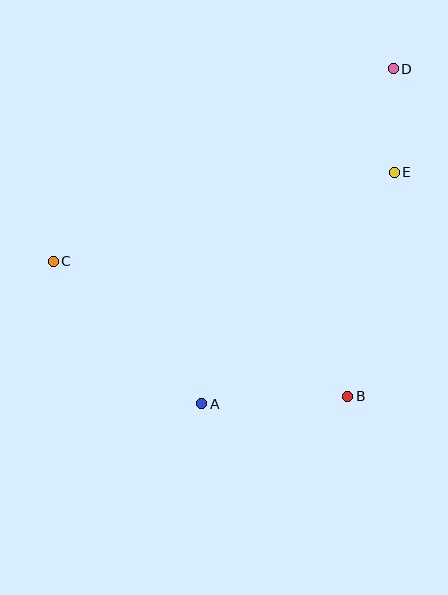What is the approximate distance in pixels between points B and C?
The distance between B and C is approximately 324 pixels.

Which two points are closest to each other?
Points D and E are closest to each other.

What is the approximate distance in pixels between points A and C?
The distance between A and C is approximately 206 pixels.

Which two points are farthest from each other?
Points C and D are farthest from each other.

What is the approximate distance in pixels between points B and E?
The distance between B and E is approximately 229 pixels.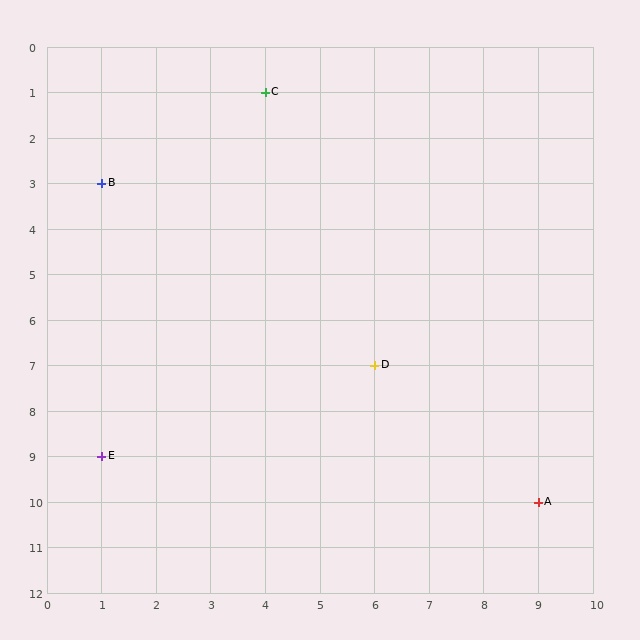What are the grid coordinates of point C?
Point C is at grid coordinates (4, 1).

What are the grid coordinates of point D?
Point D is at grid coordinates (6, 7).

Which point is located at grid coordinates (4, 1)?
Point C is at (4, 1).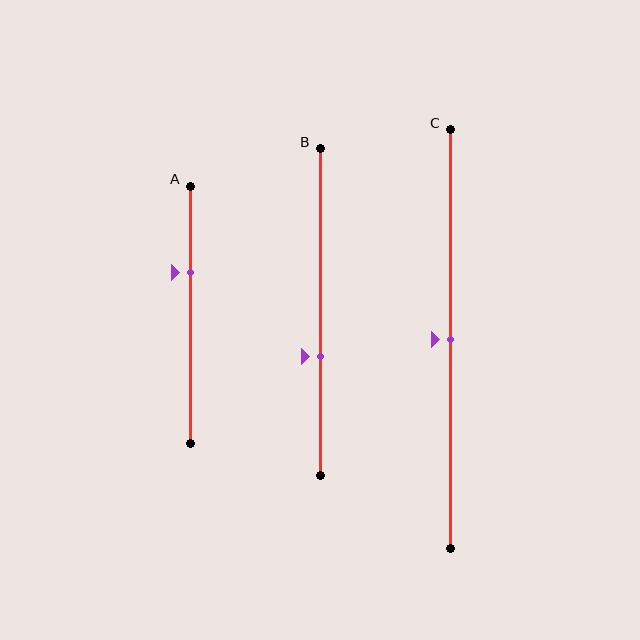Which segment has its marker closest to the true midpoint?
Segment C has its marker closest to the true midpoint.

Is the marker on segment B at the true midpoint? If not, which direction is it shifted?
No, the marker on segment B is shifted downward by about 14% of the segment length.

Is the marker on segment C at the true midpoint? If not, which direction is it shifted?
Yes, the marker on segment C is at the true midpoint.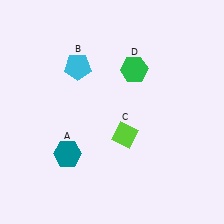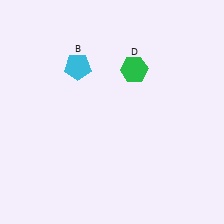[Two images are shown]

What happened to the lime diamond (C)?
The lime diamond (C) was removed in Image 2. It was in the bottom-right area of Image 1.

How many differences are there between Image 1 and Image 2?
There are 2 differences between the two images.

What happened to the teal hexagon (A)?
The teal hexagon (A) was removed in Image 2. It was in the bottom-left area of Image 1.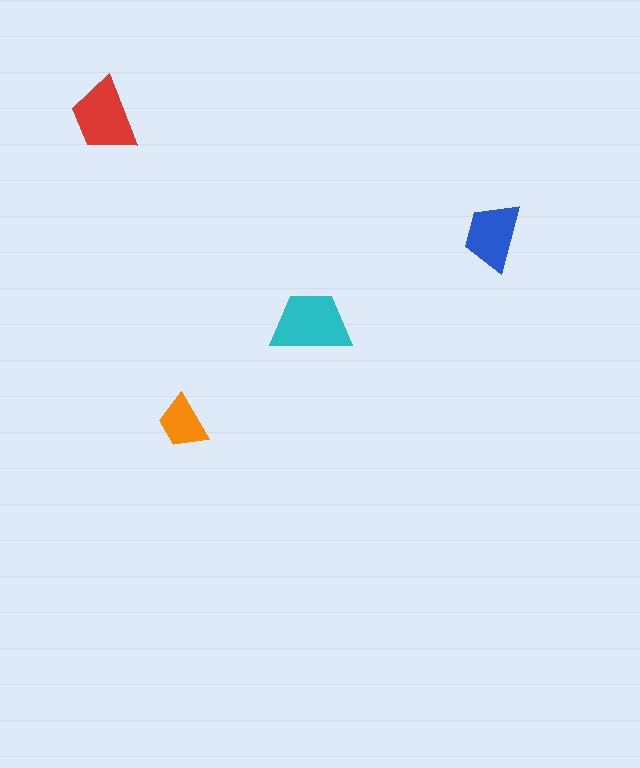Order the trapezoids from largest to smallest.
the cyan one, the red one, the blue one, the orange one.